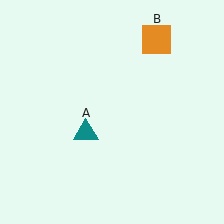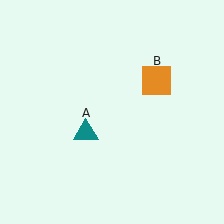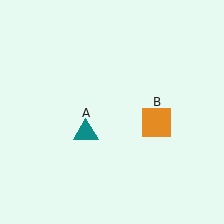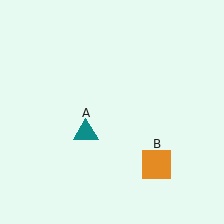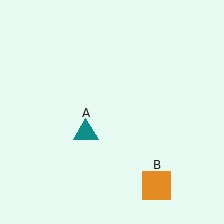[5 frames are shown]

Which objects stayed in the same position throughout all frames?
Teal triangle (object A) remained stationary.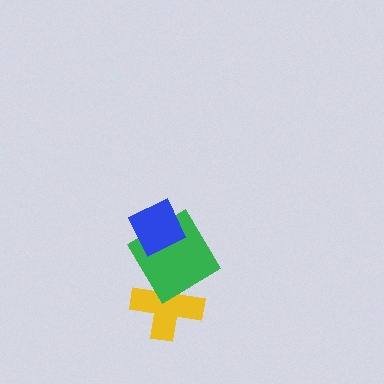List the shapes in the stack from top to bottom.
From top to bottom: the blue diamond, the green diamond, the yellow cross.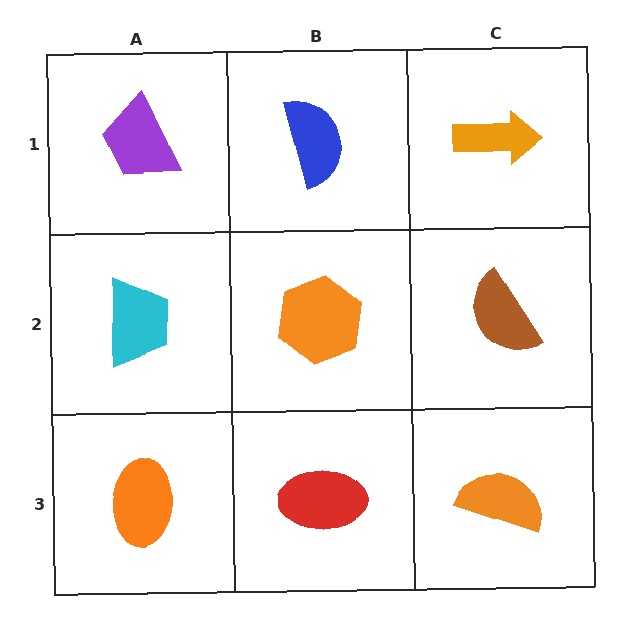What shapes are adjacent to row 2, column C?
An orange arrow (row 1, column C), an orange semicircle (row 3, column C), an orange hexagon (row 2, column B).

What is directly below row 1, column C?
A brown semicircle.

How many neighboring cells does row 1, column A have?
2.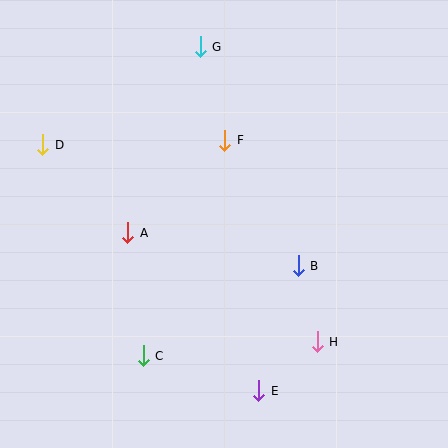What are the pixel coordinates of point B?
Point B is at (298, 266).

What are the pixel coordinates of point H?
Point H is at (317, 342).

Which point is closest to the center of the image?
Point F at (225, 140) is closest to the center.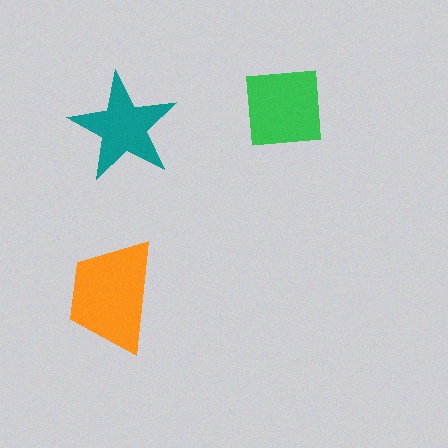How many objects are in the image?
There are 3 objects in the image.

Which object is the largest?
The orange trapezoid.